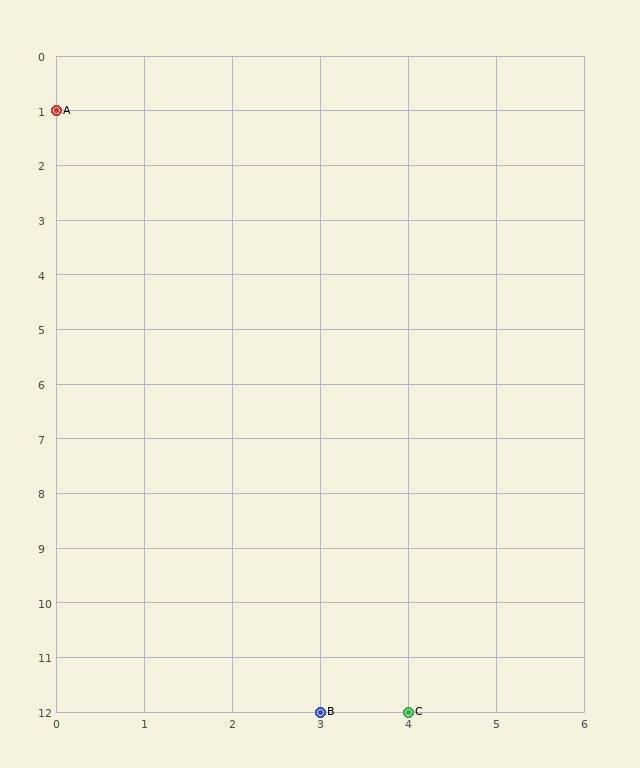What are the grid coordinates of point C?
Point C is at grid coordinates (4, 12).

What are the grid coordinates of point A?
Point A is at grid coordinates (0, 1).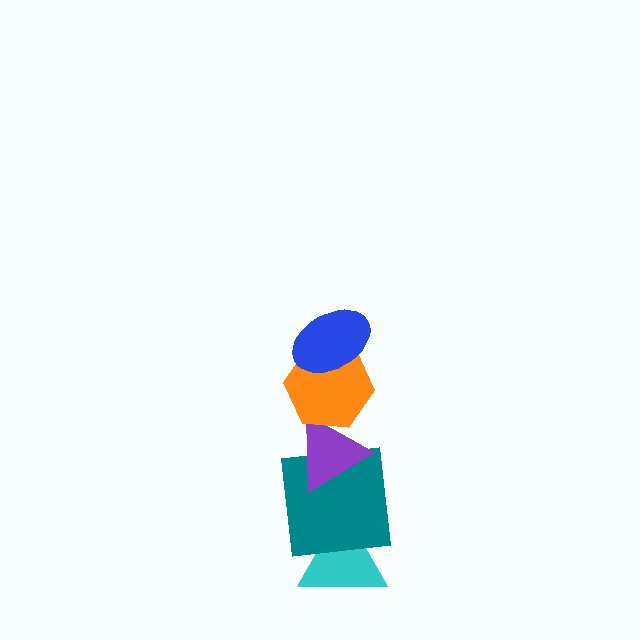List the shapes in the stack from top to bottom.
From top to bottom: the blue ellipse, the orange hexagon, the purple triangle, the teal square, the cyan triangle.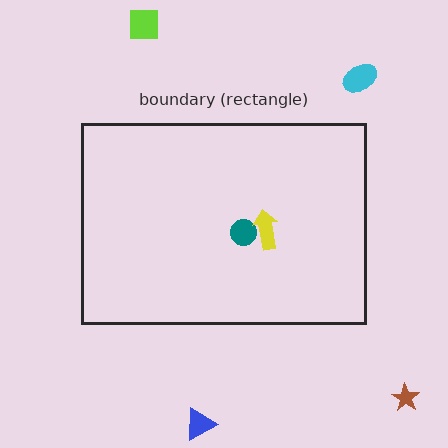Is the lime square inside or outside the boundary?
Outside.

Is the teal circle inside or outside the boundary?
Inside.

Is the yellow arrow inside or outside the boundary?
Inside.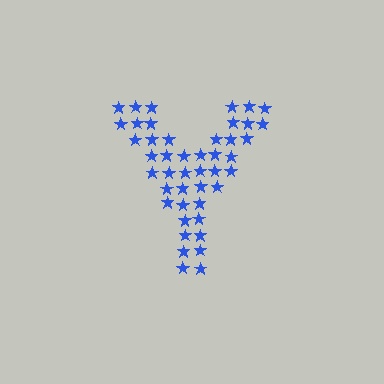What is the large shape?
The large shape is the letter Y.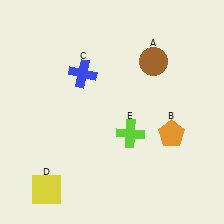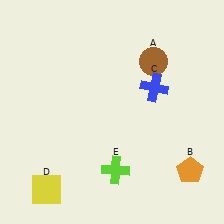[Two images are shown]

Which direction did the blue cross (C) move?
The blue cross (C) moved right.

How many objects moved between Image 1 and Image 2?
3 objects moved between the two images.